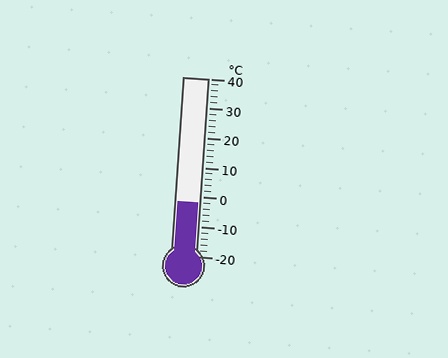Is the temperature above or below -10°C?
The temperature is above -10°C.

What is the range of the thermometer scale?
The thermometer scale ranges from -20°C to 40°C.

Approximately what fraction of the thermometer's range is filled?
The thermometer is filled to approximately 30% of its range.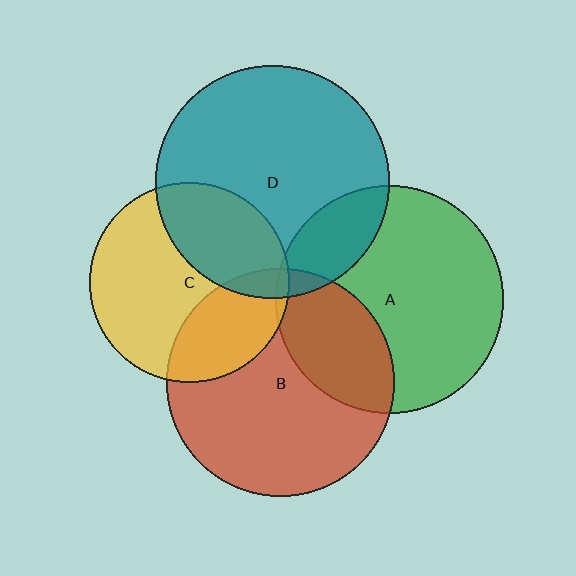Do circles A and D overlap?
Yes.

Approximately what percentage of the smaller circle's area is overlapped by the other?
Approximately 15%.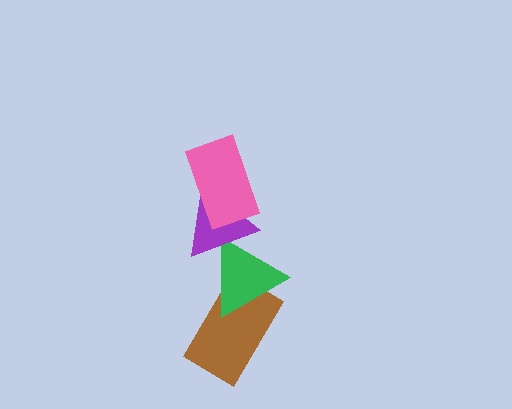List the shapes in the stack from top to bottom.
From top to bottom: the pink rectangle, the purple triangle, the green triangle, the brown rectangle.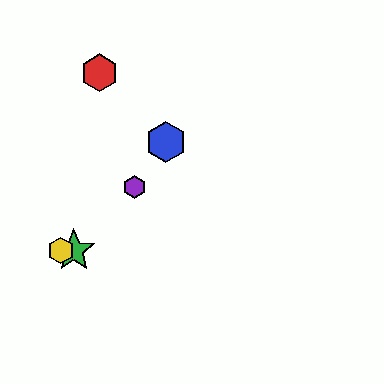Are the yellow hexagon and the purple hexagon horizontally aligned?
No, the yellow hexagon is at y≈251 and the purple hexagon is at y≈187.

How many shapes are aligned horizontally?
2 shapes (the green star, the yellow hexagon) are aligned horizontally.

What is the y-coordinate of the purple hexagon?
The purple hexagon is at y≈187.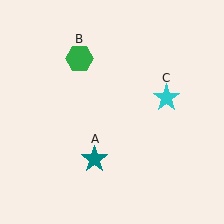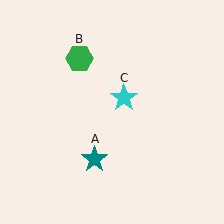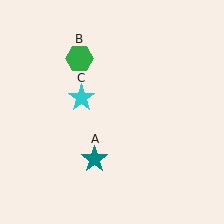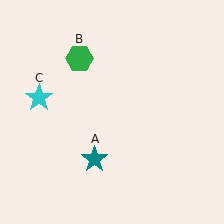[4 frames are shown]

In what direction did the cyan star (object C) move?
The cyan star (object C) moved left.